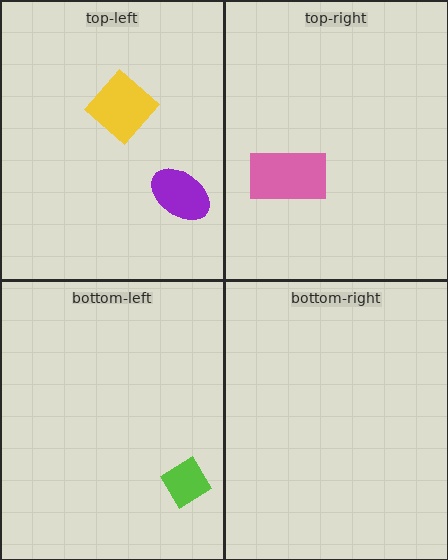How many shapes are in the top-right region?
1.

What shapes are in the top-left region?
The purple ellipse, the yellow diamond.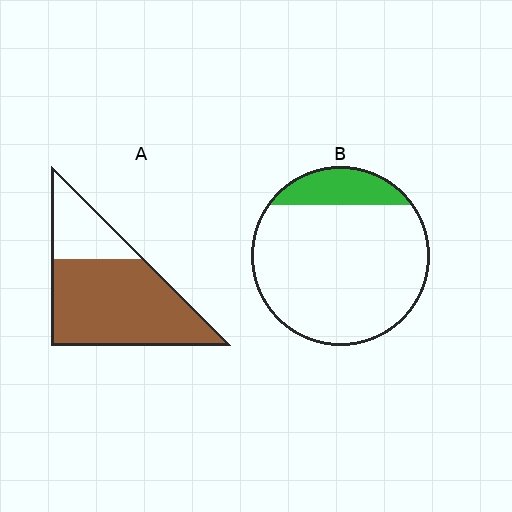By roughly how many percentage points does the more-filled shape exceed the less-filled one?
By roughly 55 percentage points (A over B).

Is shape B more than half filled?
No.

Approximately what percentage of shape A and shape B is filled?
A is approximately 75% and B is approximately 15%.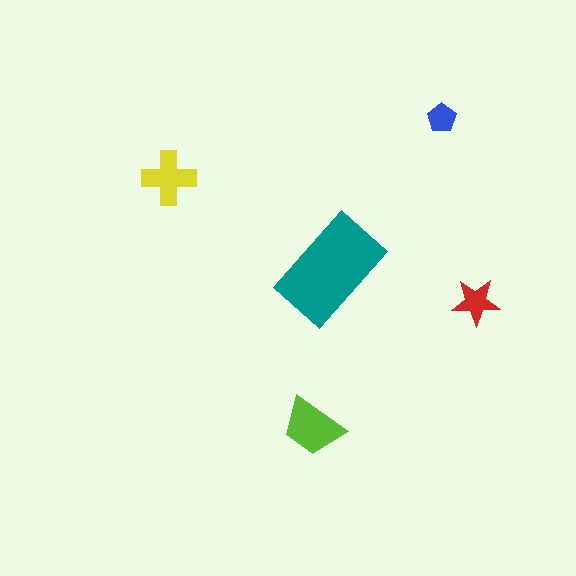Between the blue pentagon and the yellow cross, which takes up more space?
The yellow cross.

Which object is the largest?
The teal rectangle.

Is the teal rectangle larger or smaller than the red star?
Larger.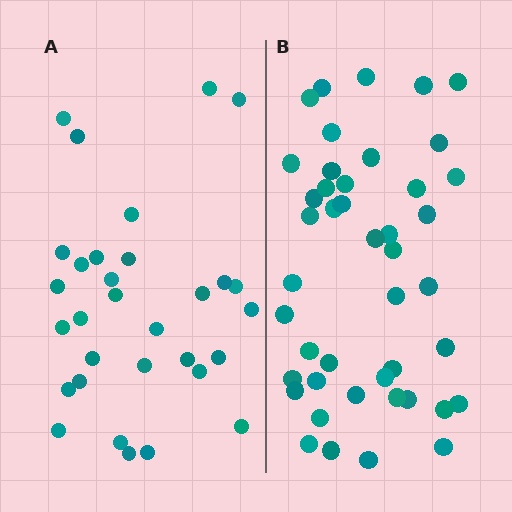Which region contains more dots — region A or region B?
Region B (the right region) has more dots.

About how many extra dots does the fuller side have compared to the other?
Region B has approximately 15 more dots than region A.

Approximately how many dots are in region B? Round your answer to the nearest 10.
About 40 dots. (The exact count is 44, which rounds to 40.)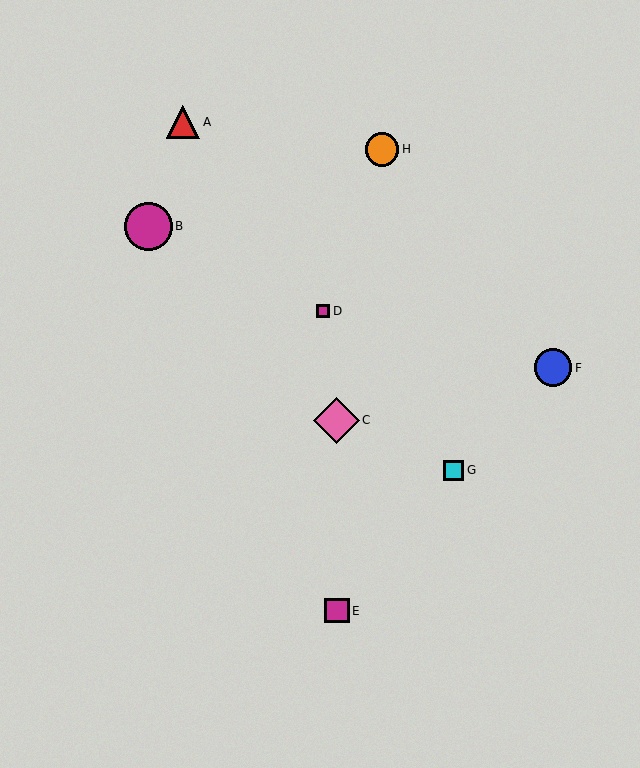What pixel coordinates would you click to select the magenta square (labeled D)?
Click at (323, 311) to select the magenta square D.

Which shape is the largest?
The magenta circle (labeled B) is the largest.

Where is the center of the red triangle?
The center of the red triangle is at (183, 122).